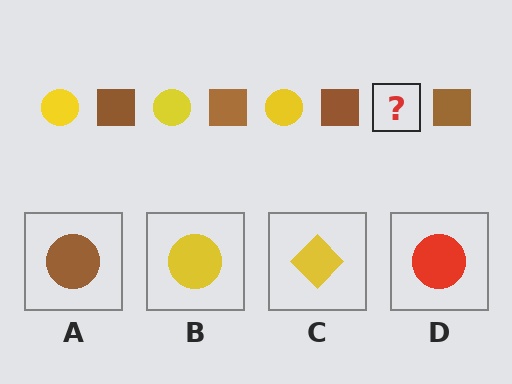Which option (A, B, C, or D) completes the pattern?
B.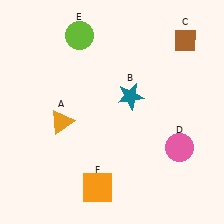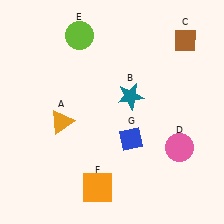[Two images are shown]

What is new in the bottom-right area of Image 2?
A blue diamond (G) was added in the bottom-right area of Image 2.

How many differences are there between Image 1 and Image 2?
There is 1 difference between the two images.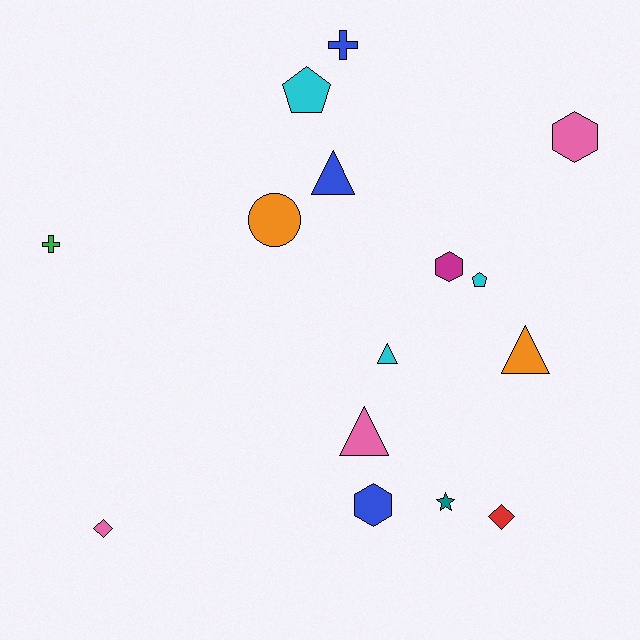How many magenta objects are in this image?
There is 1 magenta object.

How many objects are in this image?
There are 15 objects.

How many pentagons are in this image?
There are 2 pentagons.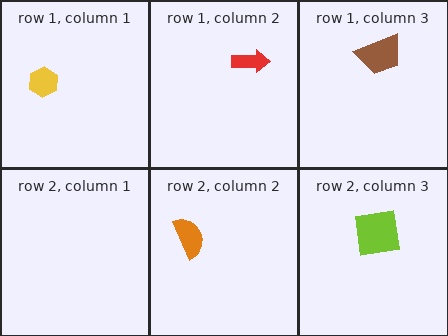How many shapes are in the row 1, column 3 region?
1.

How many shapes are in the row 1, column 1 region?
1.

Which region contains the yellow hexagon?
The row 1, column 1 region.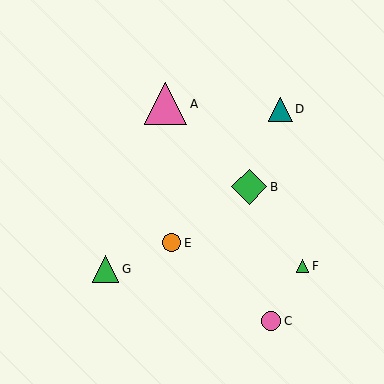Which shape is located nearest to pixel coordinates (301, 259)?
The green triangle (labeled F) at (303, 266) is nearest to that location.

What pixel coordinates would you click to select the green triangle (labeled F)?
Click at (303, 266) to select the green triangle F.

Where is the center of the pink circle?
The center of the pink circle is at (271, 321).